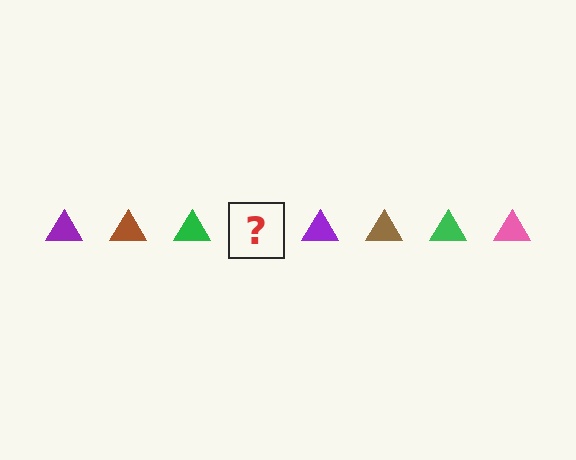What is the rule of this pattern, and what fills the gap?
The rule is that the pattern cycles through purple, brown, green, pink triangles. The gap should be filled with a pink triangle.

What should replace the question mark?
The question mark should be replaced with a pink triangle.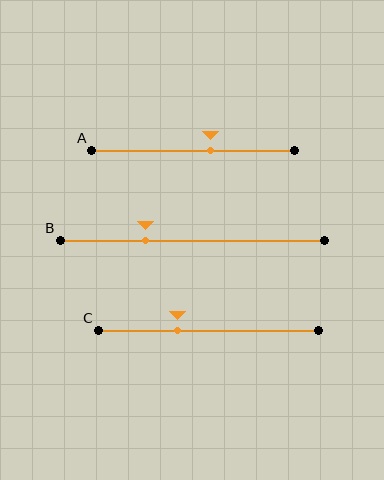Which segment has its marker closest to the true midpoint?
Segment A has its marker closest to the true midpoint.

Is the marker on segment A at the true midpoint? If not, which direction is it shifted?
No, the marker on segment A is shifted to the right by about 8% of the segment length.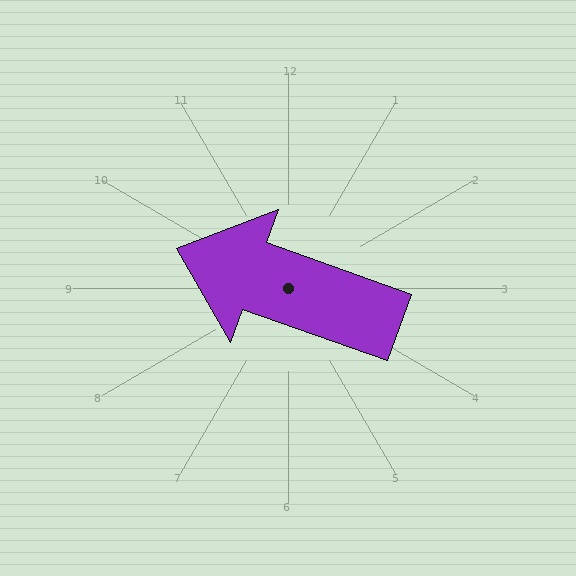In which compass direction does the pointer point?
West.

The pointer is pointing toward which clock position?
Roughly 10 o'clock.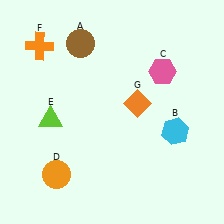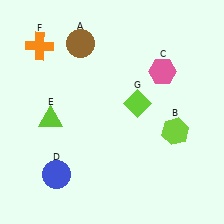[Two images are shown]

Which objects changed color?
B changed from cyan to lime. D changed from orange to blue. G changed from orange to lime.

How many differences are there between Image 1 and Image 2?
There are 3 differences between the two images.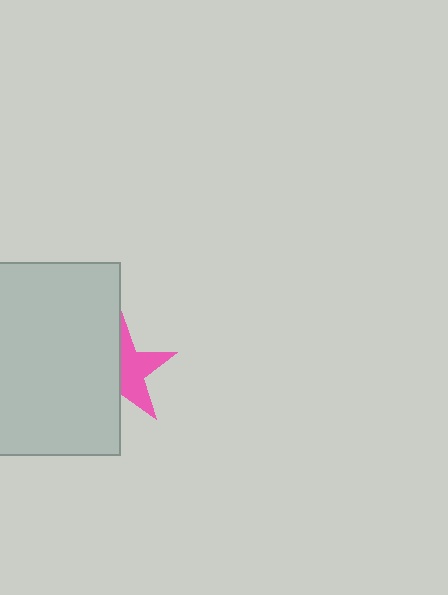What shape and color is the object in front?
The object in front is a light gray rectangle.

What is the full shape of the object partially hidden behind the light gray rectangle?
The partially hidden object is a pink star.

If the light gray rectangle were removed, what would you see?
You would see the complete pink star.